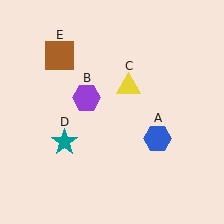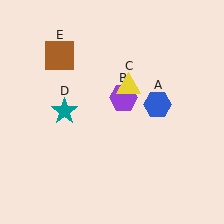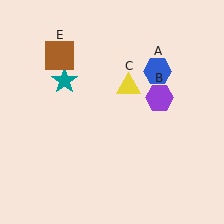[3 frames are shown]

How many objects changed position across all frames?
3 objects changed position: blue hexagon (object A), purple hexagon (object B), teal star (object D).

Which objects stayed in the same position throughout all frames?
Yellow triangle (object C) and brown square (object E) remained stationary.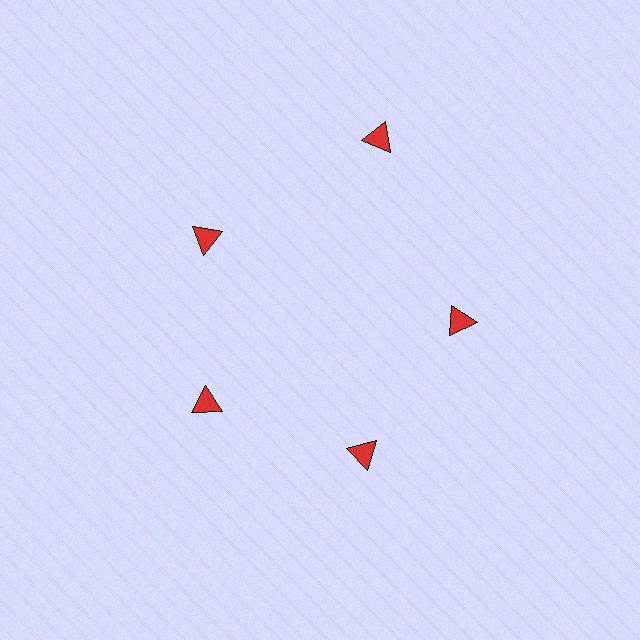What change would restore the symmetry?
The symmetry would be restored by moving it inward, back onto the ring so that all 5 triangles sit at equal angles and equal distance from the center.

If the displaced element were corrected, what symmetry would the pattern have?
It would have 5-fold rotational symmetry — the pattern would map onto itself every 72 degrees.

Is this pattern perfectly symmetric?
No. The 5 red triangles are arranged in a ring, but one element near the 1 o'clock position is pushed outward from the center, breaking the 5-fold rotational symmetry.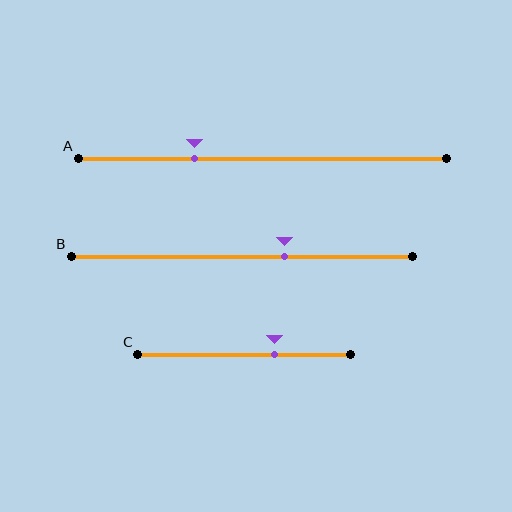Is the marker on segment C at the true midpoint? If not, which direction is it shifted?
No, the marker on segment C is shifted to the right by about 14% of the segment length.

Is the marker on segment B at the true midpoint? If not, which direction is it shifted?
No, the marker on segment B is shifted to the right by about 12% of the segment length.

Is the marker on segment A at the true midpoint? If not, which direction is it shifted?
No, the marker on segment A is shifted to the left by about 19% of the segment length.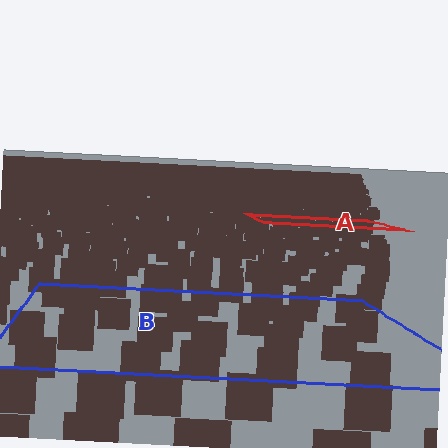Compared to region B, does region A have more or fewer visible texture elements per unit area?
Region A has more texture elements per unit area — they are packed more densely because it is farther away.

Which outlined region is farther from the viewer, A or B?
Region A is farther from the viewer — the texture elements inside it appear smaller and more densely packed.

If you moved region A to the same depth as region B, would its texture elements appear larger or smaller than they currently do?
They would appear larger. At a closer depth, the same texture elements are projected at a bigger on-screen size.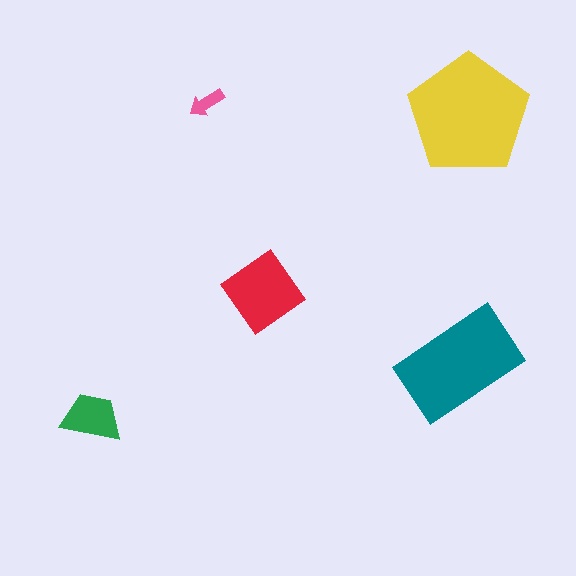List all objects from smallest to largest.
The pink arrow, the green trapezoid, the red diamond, the teal rectangle, the yellow pentagon.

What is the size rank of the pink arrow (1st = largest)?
5th.